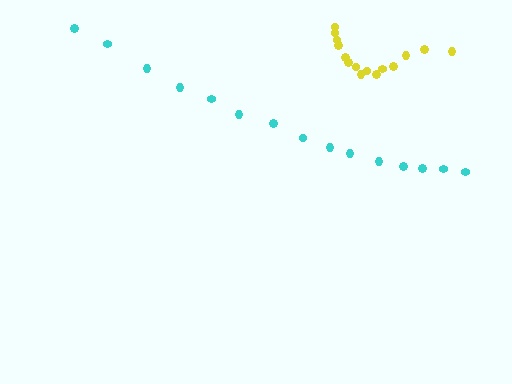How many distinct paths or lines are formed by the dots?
There are 2 distinct paths.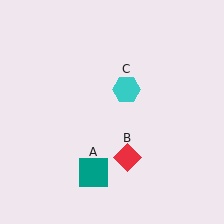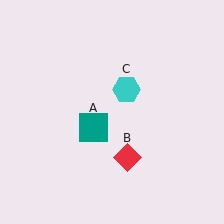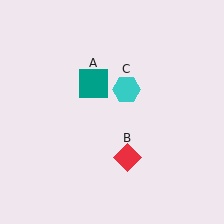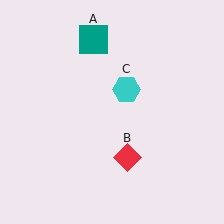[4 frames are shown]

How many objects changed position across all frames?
1 object changed position: teal square (object A).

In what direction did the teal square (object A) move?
The teal square (object A) moved up.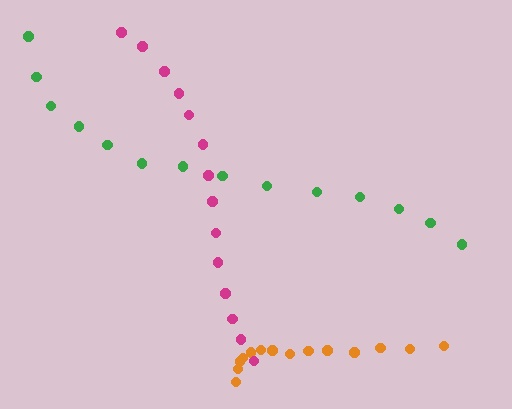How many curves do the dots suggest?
There are 3 distinct paths.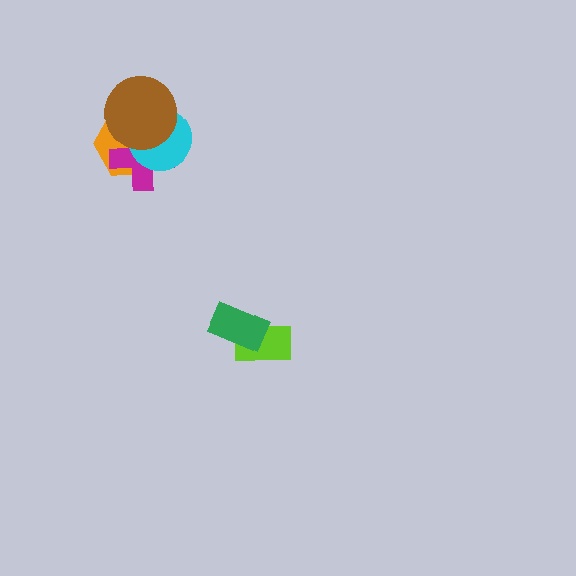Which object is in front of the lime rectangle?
The green rectangle is in front of the lime rectangle.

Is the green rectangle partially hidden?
No, no other shape covers it.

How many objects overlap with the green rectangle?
1 object overlaps with the green rectangle.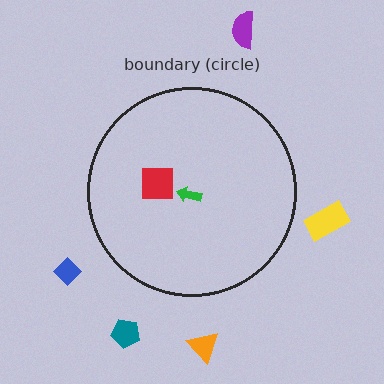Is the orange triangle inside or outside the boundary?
Outside.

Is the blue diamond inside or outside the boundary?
Outside.